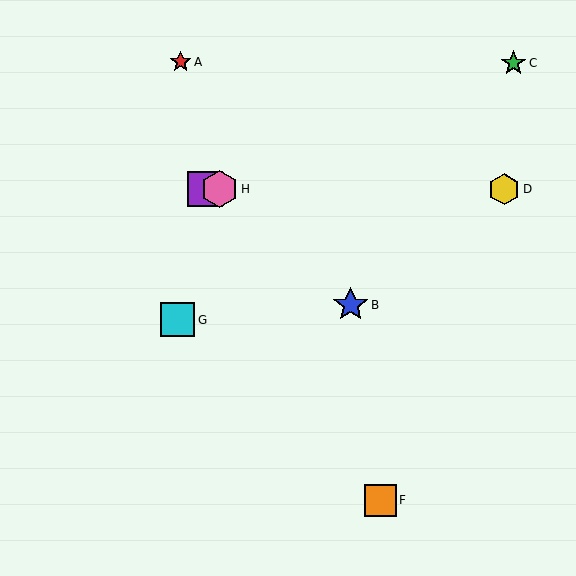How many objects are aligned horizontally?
3 objects (D, E, H) are aligned horizontally.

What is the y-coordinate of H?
Object H is at y≈189.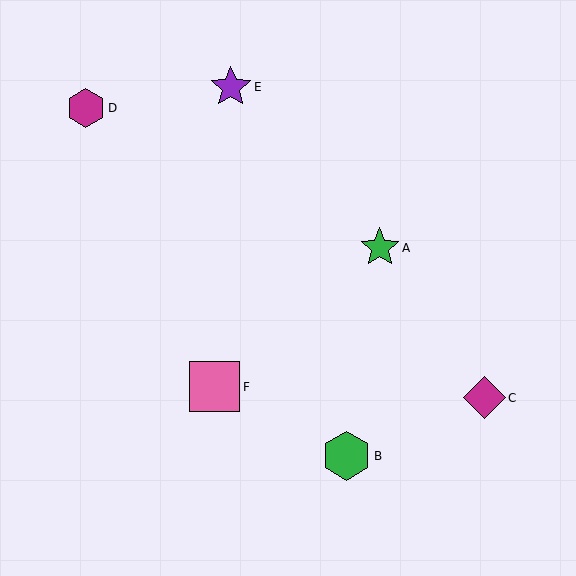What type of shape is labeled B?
Shape B is a green hexagon.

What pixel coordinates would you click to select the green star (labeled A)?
Click at (380, 248) to select the green star A.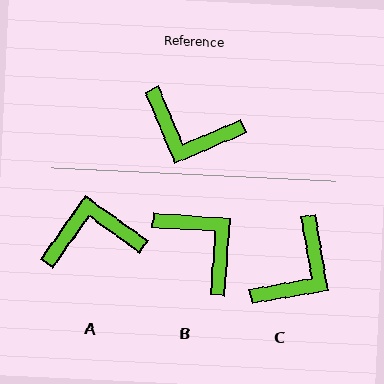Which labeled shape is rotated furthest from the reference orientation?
B, about 153 degrees away.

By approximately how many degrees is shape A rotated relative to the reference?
Approximately 148 degrees clockwise.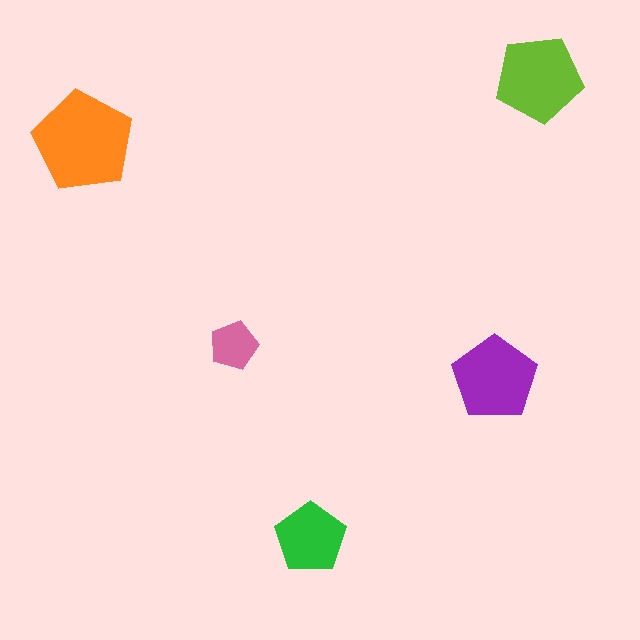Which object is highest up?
The lime pentagon is topmost.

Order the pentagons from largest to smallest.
the orange one, the lime one, the purple one, the green one, the pink one.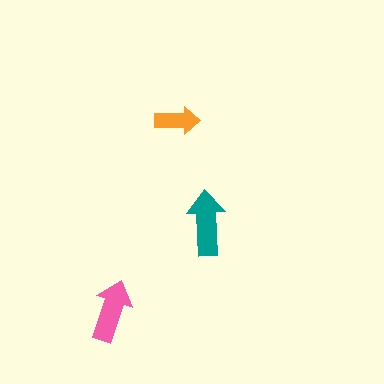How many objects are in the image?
There are 3 objects in the image.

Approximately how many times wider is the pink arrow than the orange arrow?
About 1.5 times wider.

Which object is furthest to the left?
The pink arrow is leftmost.